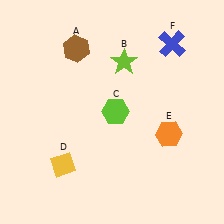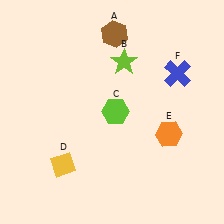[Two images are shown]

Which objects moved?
The objects that moved are: the brown hexagon (A), the blue cross (F).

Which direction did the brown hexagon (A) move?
The brown hexagon (A) moved right.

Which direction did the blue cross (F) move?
The blue cross (F) moved down.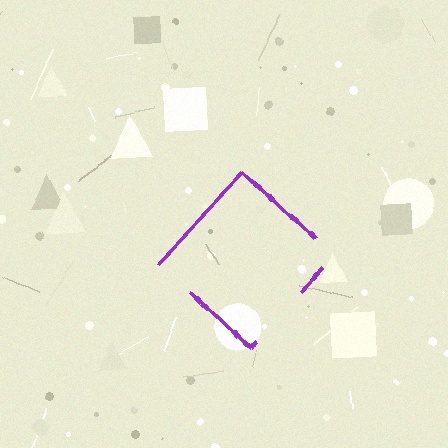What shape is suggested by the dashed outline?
The dashed outline suggests a diamond.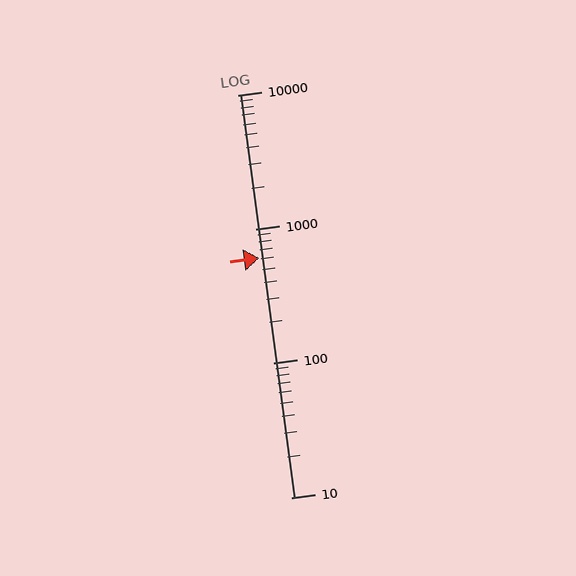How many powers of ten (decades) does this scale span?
The scale spans 3 decades, from 10 to 10000.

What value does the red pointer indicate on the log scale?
The pointer indicates approximately 610.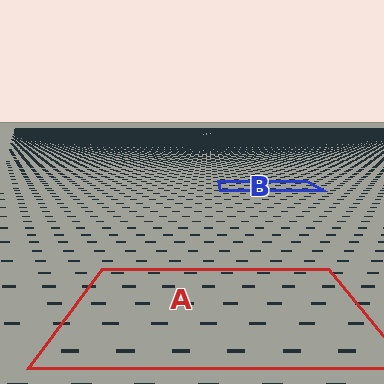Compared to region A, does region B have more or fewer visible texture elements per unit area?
Region B has more texture elements per unit area — they are packed more densely because it is farther away.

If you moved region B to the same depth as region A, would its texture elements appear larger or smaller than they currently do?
They would appear larger. At a closer depth, the same texture elements are projected at a bigger on-screen size.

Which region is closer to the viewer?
Region A is closer. The texture elements there are larger and more spread out.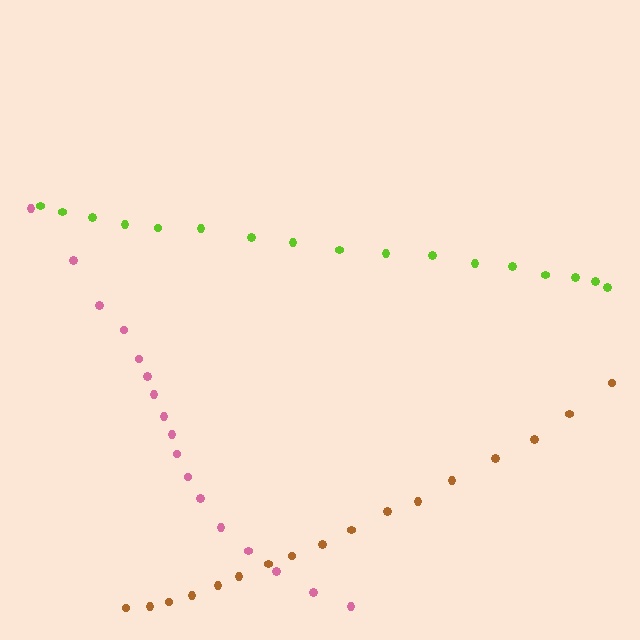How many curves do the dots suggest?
There are 3 distinct paths.